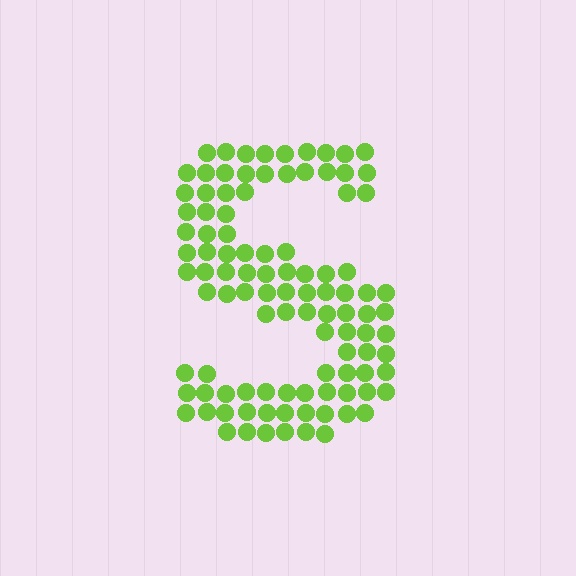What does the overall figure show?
The overall figure shows the letter S.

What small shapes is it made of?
It is made of small circles.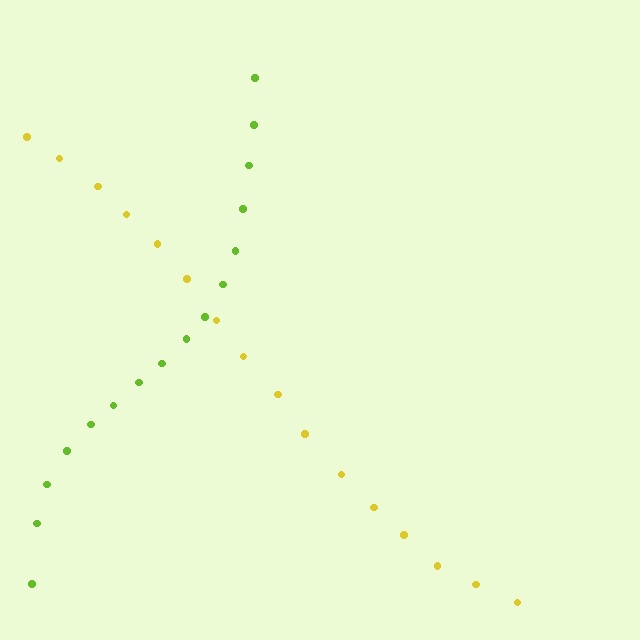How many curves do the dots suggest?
There are 2 distinct paths.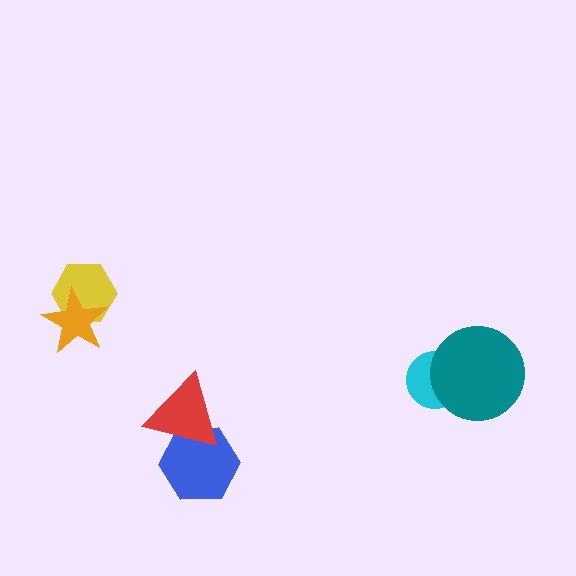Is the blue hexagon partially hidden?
Yes, it is partially covered by another shape.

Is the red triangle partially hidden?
No, no other shape covers it.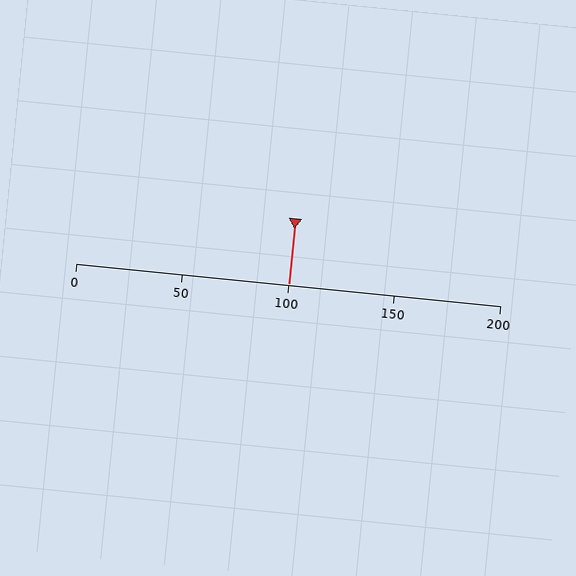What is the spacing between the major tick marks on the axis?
The major ticks are spaced 50 apart.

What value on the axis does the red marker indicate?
The marker indicates approximately 100.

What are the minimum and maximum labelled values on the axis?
The axis runs from 0 to 200.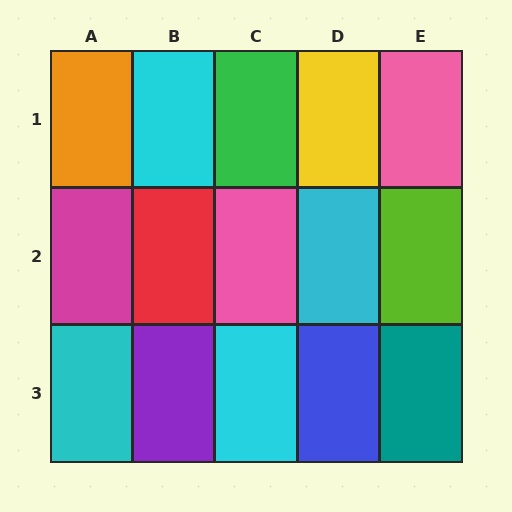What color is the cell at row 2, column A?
Magenta.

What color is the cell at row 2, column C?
Pink.